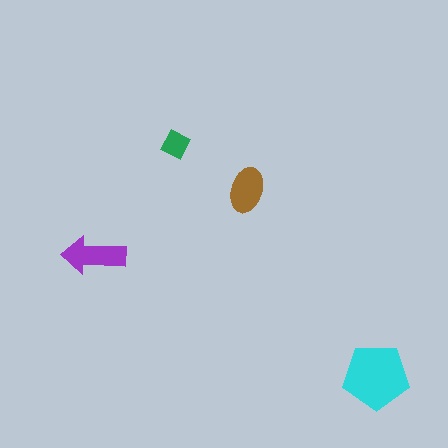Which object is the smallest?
The green diamond.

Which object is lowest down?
The cyan pentagon is bottommost.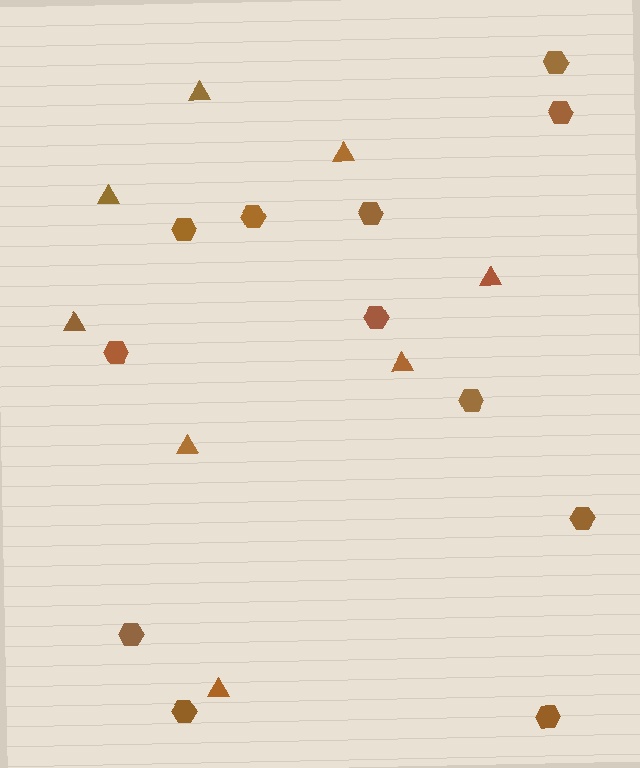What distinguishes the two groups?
There are 2 groups: one group of triangles (8) and one group of hexagons (12).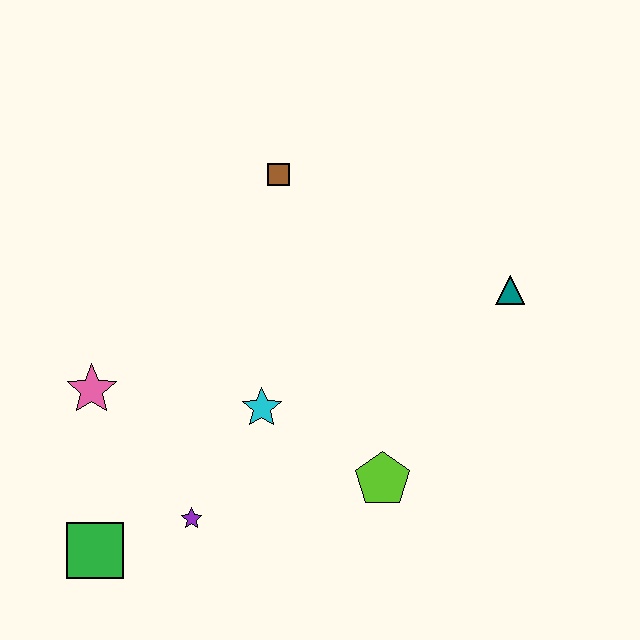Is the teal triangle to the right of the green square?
Yes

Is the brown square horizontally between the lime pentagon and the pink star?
Yes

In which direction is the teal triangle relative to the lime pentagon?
The teal triangle is above the lime pentagon.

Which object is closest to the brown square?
The cyan star is closest to the brown square.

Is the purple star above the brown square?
No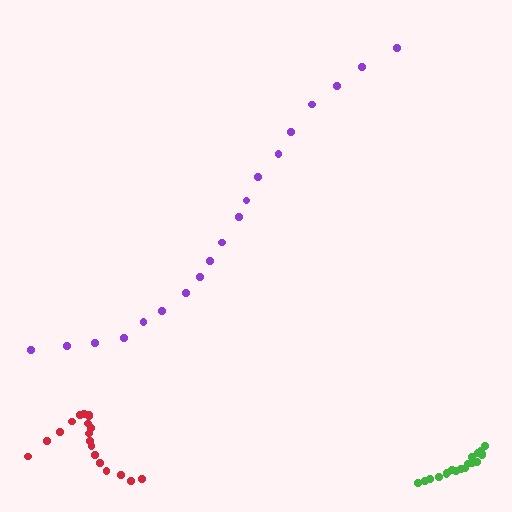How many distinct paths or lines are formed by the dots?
There are 3 distinct paths.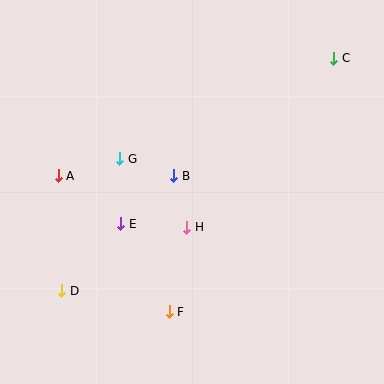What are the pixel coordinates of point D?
Point D is at (62, 291).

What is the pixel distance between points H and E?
The distance between H and E is 66 pixels.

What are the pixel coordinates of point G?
Point G is at (120, 159).